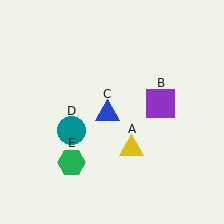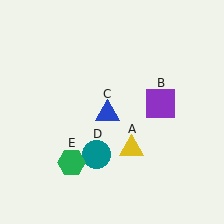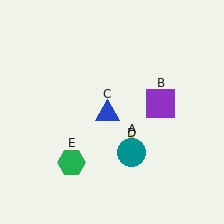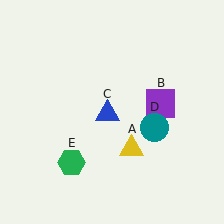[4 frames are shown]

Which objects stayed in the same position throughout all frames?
Yellow triangle (object A) and purple square (object B) and blue triangle (object C) and green hexagon (object E) remained stationary.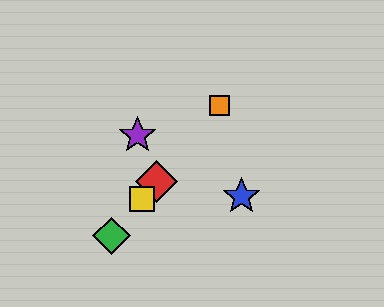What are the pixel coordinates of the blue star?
The blue star is at (242, 196).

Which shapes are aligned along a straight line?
The red diamond, the green diamond, the yellow square, the orange square are aligned along a straight line.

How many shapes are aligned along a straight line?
4 shapes (the red diamond, the green diamond, the yellow square, the orange square) are aligned along a straight line.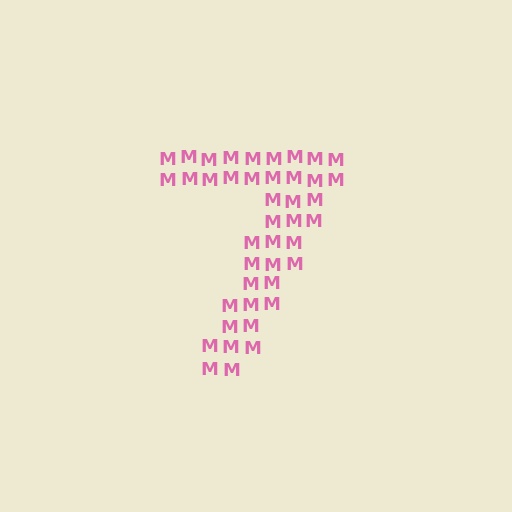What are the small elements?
The small elements are letter M's.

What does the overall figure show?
The overall figure shows the digit 7.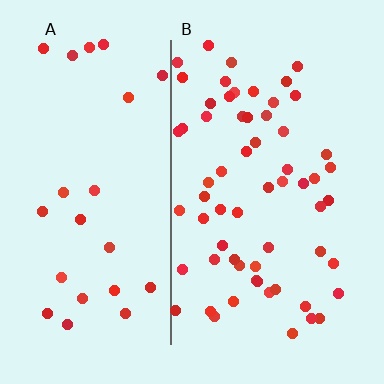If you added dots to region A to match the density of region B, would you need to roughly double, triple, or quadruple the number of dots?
Approximately double.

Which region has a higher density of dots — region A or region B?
B (the right).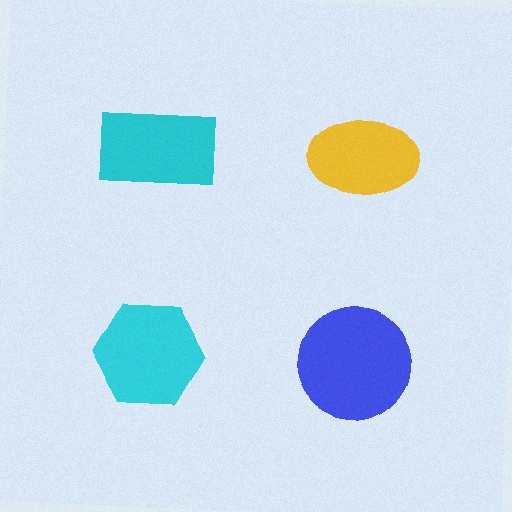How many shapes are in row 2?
2 shapes.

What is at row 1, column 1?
A cyan rectangle.